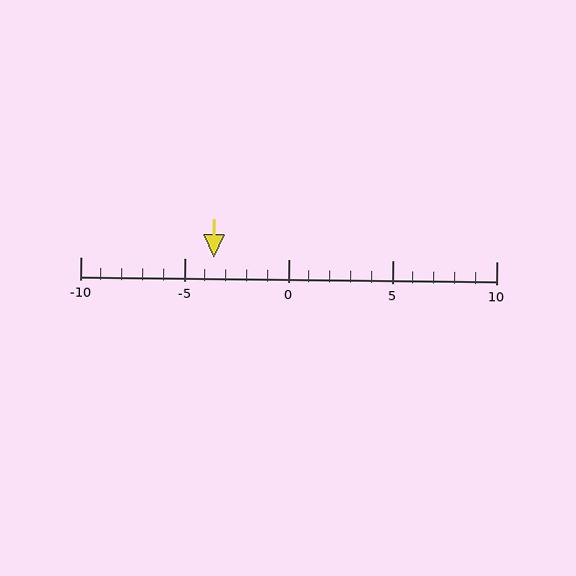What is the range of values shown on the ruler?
The ruler shows values from -10 to 10.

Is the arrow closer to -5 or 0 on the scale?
The arrow is closer to -5.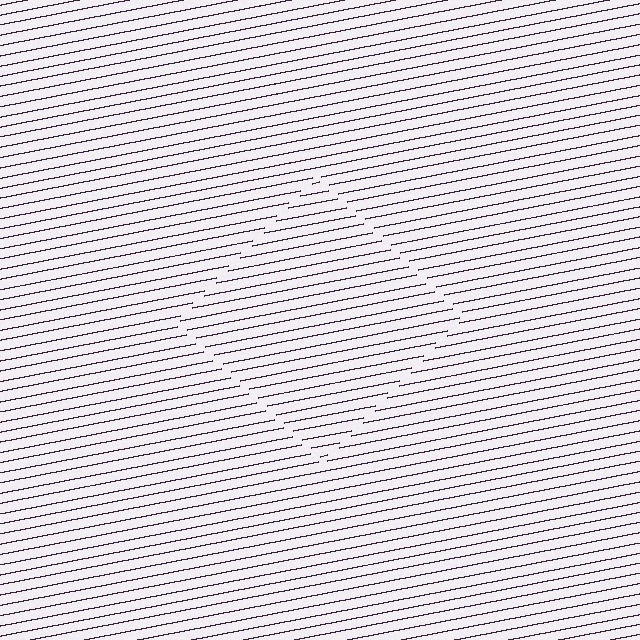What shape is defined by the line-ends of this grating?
An illusory square. The interior of the shape contains the same grating, shifted by half a period — the contour is defined by the phase discontinuity where line-ends from the inner and outer gratings abut.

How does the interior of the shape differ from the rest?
The interior of the shape contains the same grating, shifted by half a period — the contour is defined by the phase discontinuity where line-ends from the inner and outer gratings abut.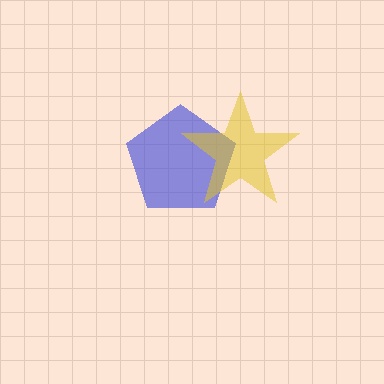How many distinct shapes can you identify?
There are 2 distinct shapes: a blue pentagon, a yellow star.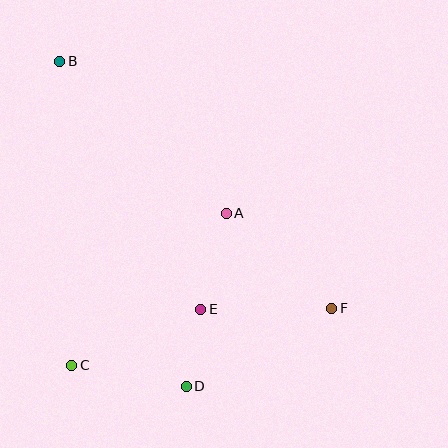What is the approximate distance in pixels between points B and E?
The distance between B and E is approximately 285 pixels.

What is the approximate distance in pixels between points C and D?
The distance between C and D is approximately 116 pixels.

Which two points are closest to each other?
Points D and E are closest to each other.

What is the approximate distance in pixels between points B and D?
The distance between B and D is approximately 348 pixels.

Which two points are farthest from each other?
Points B and F are farthest from each other.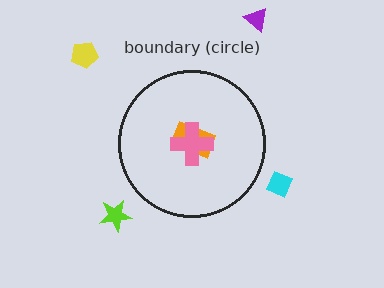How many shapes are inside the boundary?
2 inside, 4 outside.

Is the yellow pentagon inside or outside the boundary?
Outside.